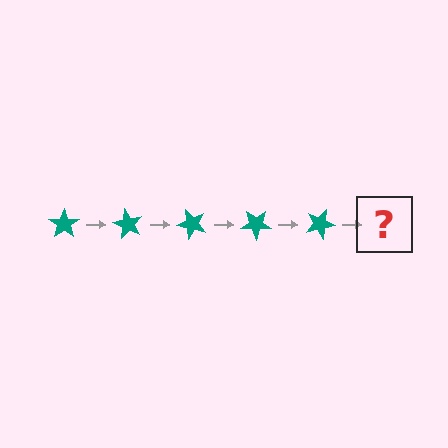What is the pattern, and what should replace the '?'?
The pattern is that the star rotates 60 degrees each step. The '?' should be a teal star rotated 300 degrees.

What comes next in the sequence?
The next element should be a teal star rotated 300 degrees.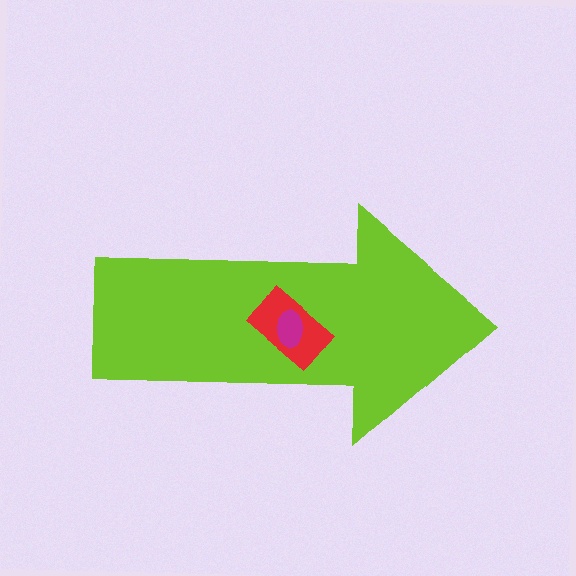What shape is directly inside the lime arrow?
The red rectangle.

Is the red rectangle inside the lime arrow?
Yes.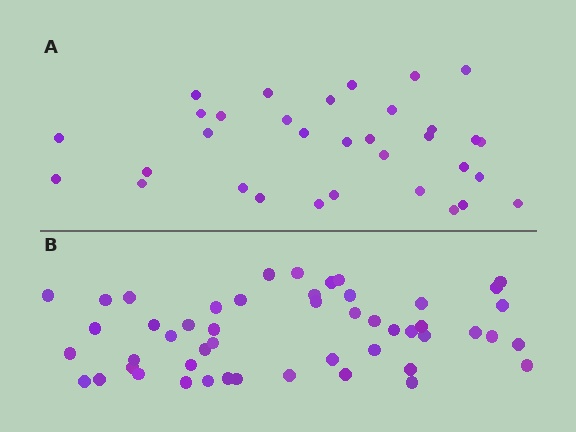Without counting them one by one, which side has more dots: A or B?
Region B (the bottom region) has more dots.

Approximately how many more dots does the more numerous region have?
Region B has approximately 15 more dots than region A.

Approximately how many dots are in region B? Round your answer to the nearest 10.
About 50 dots.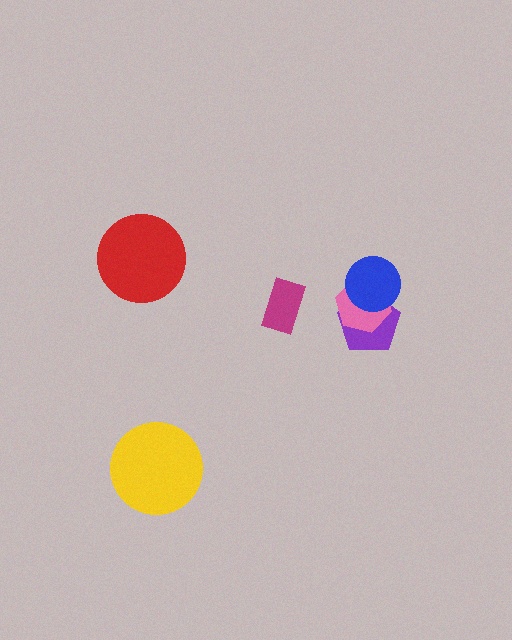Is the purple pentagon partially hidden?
Yes, it is partially covered by another shape.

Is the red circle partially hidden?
No, no other shape covers it.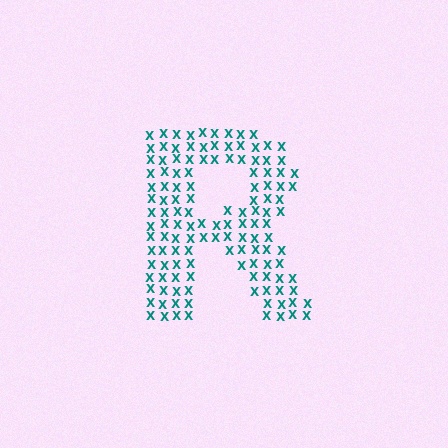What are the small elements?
The small elements are letter X's.